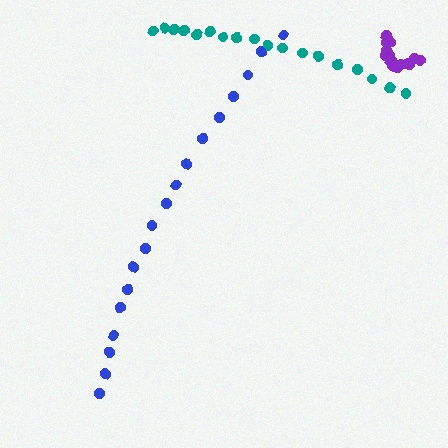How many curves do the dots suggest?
There are 3 distinct paths.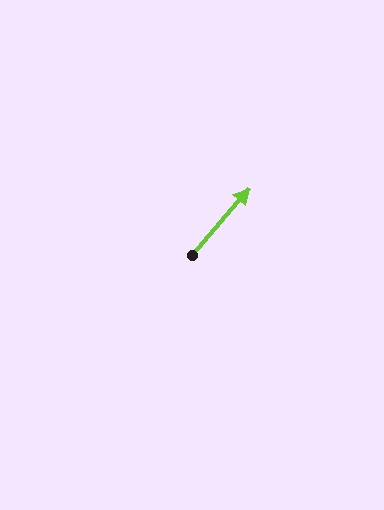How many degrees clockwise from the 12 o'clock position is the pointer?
Approximately 41 degrees.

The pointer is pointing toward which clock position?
Roughly 1 o'clock.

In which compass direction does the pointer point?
Northeast.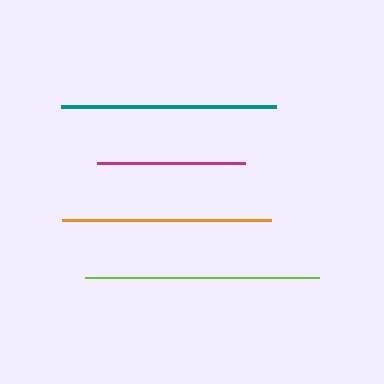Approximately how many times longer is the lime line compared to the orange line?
The lime line is approximately 1.1 times the length of the orange line.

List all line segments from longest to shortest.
From longest to shortest: lime, teal, orange, magenta.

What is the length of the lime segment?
The lime segment is approximately 233 pixels long.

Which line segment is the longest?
The lime line is the longest at approximately 233 pixels.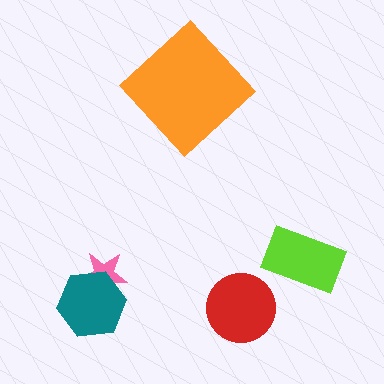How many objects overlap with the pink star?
1 object overlaps with the pink star.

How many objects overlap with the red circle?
0 objects overlap with the red circle.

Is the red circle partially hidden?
No, no other shape covers it.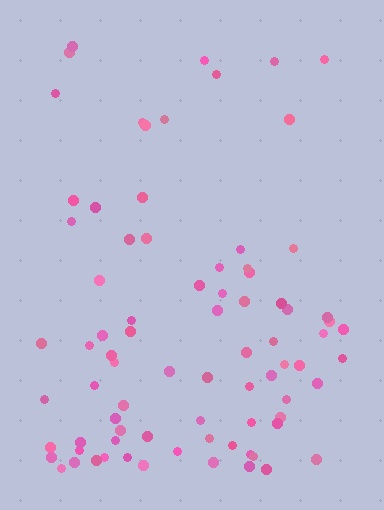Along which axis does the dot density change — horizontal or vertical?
Vertical.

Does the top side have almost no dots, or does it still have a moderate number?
Still a moderate number, just noticeably fewer than the bottom.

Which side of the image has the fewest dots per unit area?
The top.